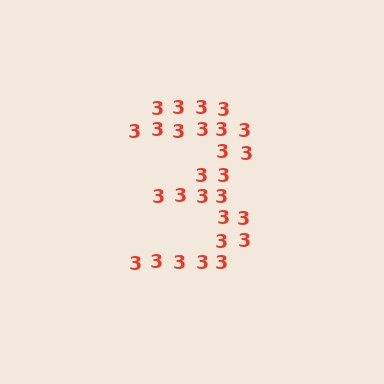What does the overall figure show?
The overall figure shows the digit 3.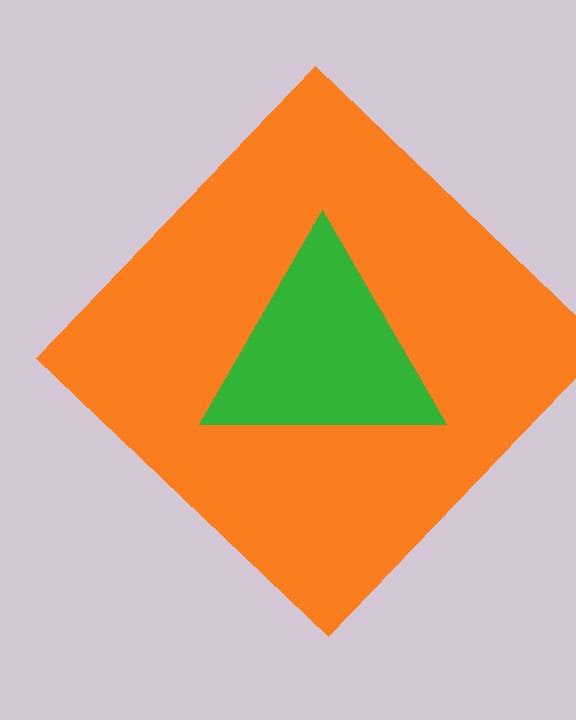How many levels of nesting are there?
2.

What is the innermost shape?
The green triangle.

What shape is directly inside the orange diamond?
The green triangle.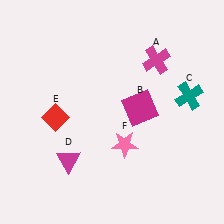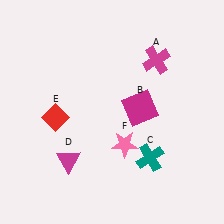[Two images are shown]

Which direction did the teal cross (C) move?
The teal cross (C) moved down.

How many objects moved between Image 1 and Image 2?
1 object moved between the two images.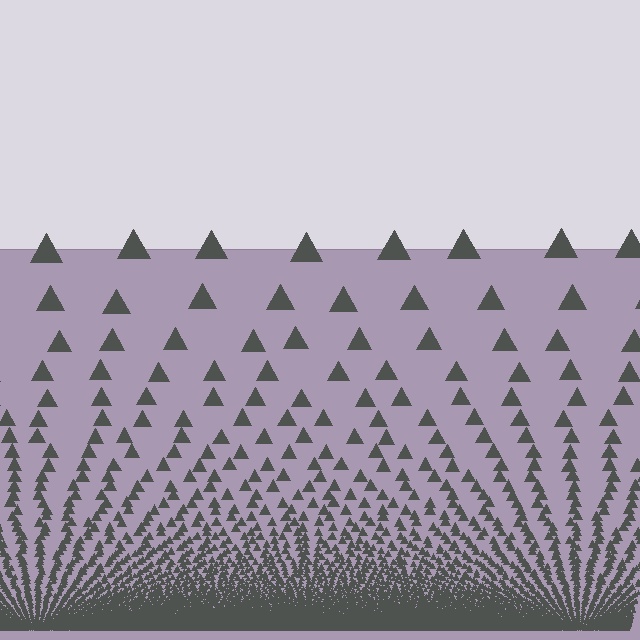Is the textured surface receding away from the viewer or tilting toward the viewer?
The surface appears to tilt toward the viewer. Texture elements get larger and sparser toward the top.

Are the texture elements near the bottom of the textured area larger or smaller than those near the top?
Smaller. The gradient is inverted — elements near the bottom are smaller and denser.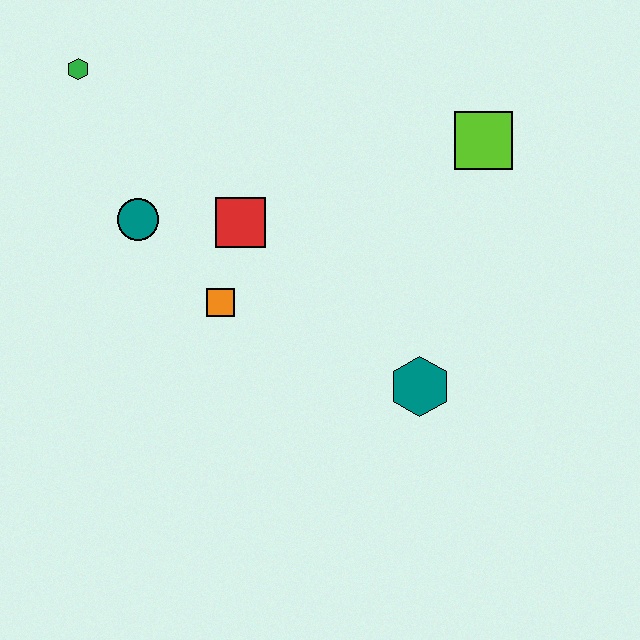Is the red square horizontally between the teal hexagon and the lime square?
No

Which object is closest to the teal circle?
The red square is closest to the teal circle.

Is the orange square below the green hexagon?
Yes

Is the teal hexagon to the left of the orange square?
No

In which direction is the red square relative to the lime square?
The red square is to the left of the lime square.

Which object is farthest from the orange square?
The lime square is farthest from the orange square.